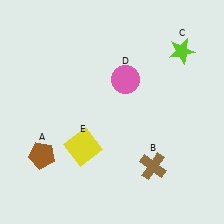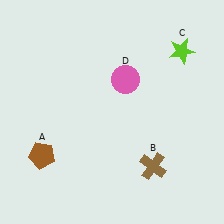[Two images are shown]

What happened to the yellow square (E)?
The yellow square (E) was removed in Image 2. It was in the bottom-left area of Image 1.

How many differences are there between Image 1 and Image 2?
There is 1 difference between the two images.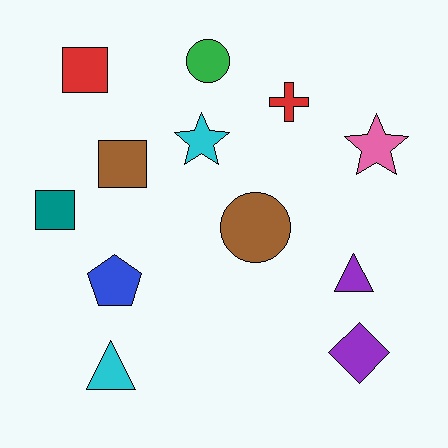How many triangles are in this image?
There are 2 triangles.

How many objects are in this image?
There are 12 objects.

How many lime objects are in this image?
There are no lime objects.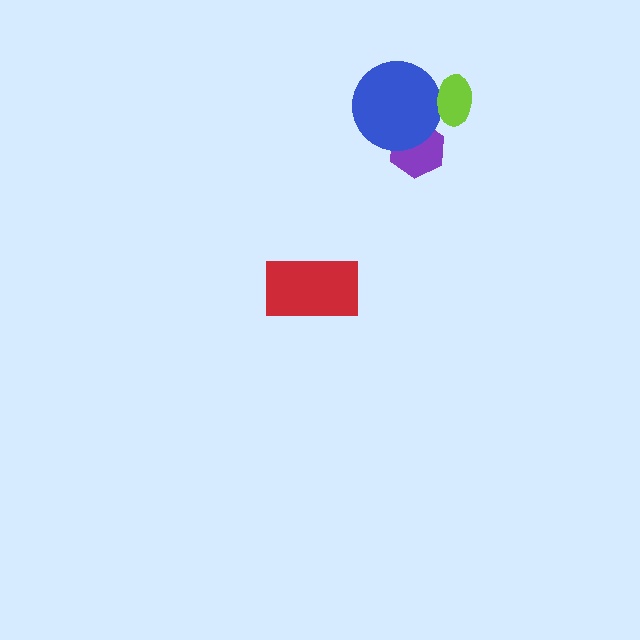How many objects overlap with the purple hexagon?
1 object overlaps with the purple hexagon.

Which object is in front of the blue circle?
The lime ellipse is in front of the blue circle.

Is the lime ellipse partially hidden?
No, no other shape covers it.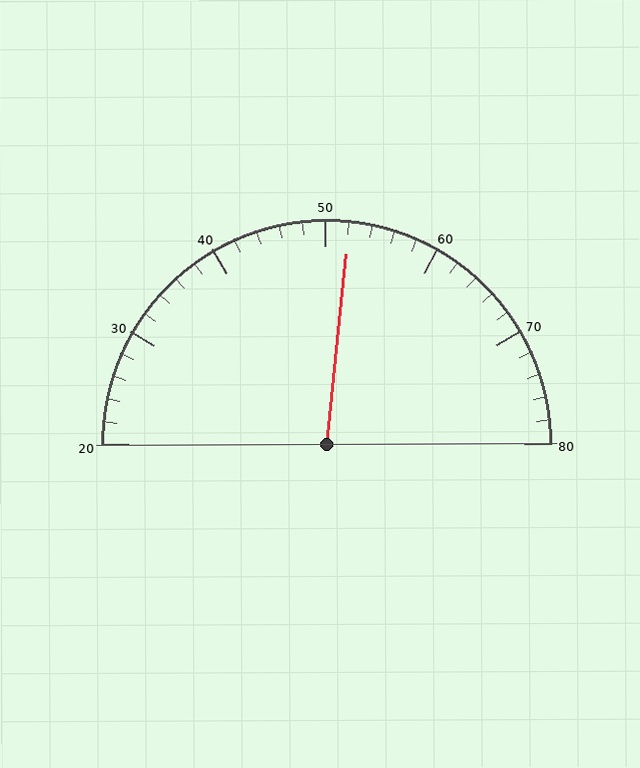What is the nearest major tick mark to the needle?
The nearest major tick mark is 50.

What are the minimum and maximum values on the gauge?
The gauge ranges from 20 to 80.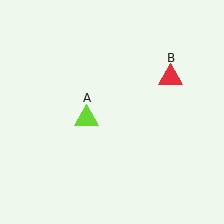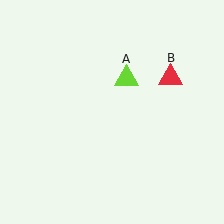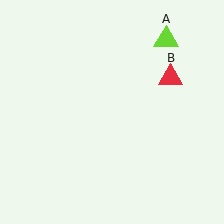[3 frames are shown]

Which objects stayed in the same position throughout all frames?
Red triangle (object B) remained stationary.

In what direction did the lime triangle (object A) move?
The lime triangle (object A) moved up and to the right.